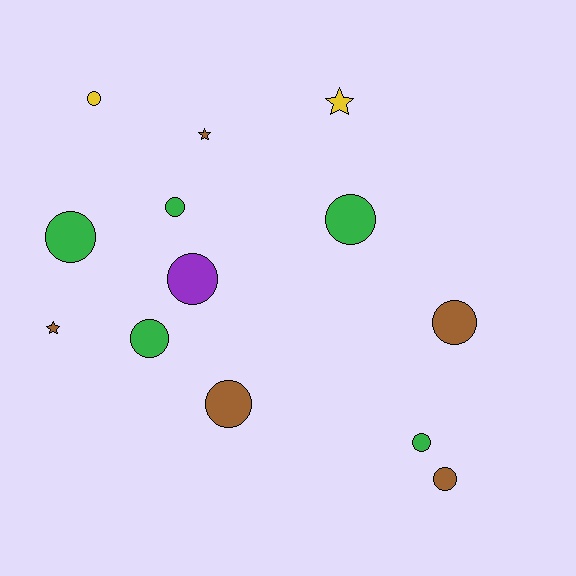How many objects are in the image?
There are 13 objects.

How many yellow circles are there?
There is 1 yellow circle.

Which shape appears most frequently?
Circle, with 10 objects.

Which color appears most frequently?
Brown, with 5 objects.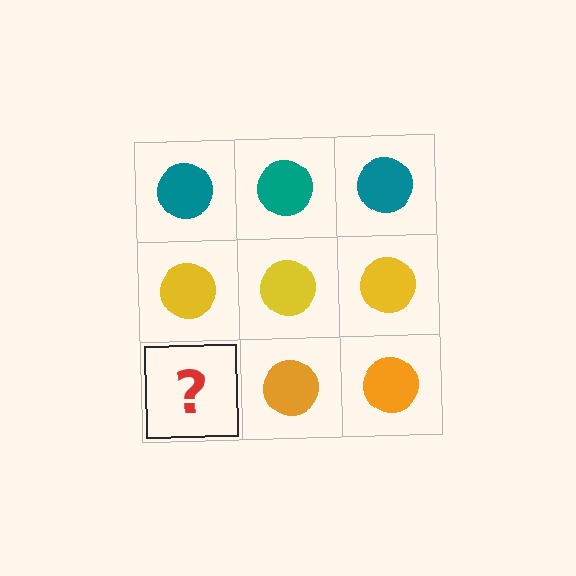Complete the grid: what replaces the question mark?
The question mark should be replaced with an orange circle.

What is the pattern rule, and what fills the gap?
The rule is that each row has a consistent color. The gap should be filled with an orange circle.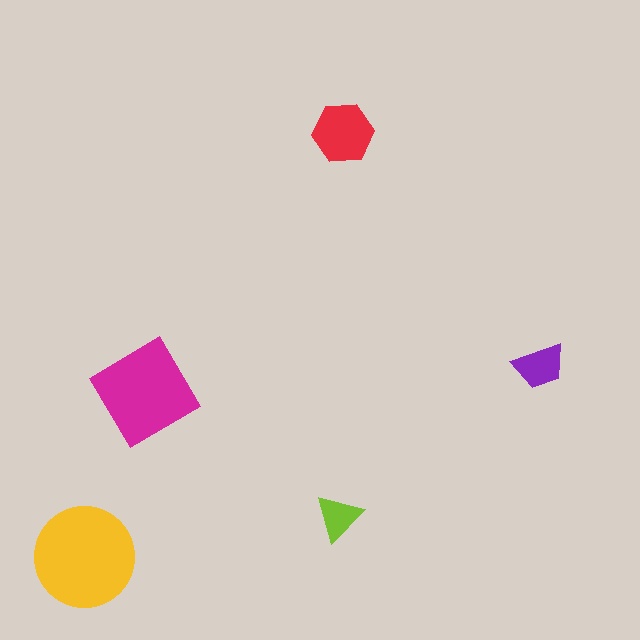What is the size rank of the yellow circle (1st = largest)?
1st.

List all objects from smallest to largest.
The lime triangle, the purple trapezoid, the red hexagon, the magenta diamond, the yellow circle.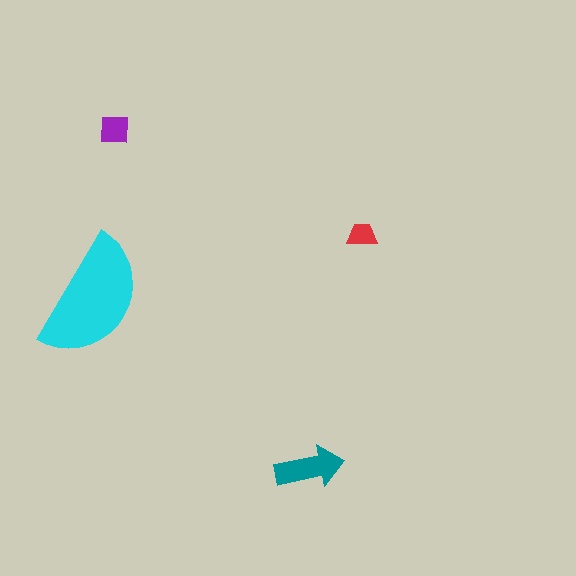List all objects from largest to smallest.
The cyan semicircle, the teal arrow, the purple square, the red trapezoid.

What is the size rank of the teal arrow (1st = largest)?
2nd.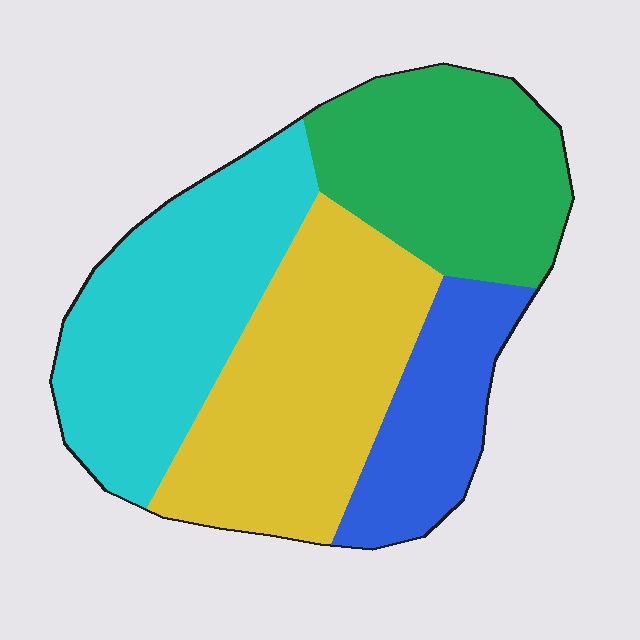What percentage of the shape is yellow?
Yellow covers roughly 30% of the shape.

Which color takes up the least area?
Blue, at roughly 15%.